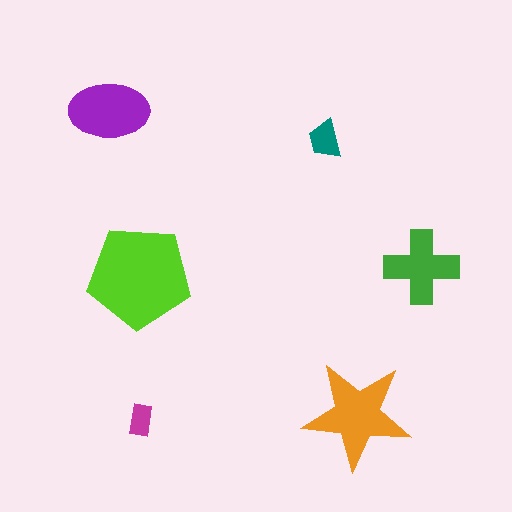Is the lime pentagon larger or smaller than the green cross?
Larger.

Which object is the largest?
The lime pentagon.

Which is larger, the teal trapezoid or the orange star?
The orange star.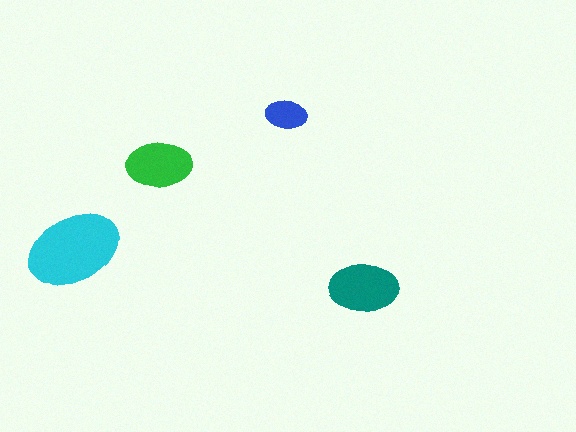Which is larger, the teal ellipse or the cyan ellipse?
The cyan one.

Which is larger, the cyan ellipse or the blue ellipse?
The cyan one.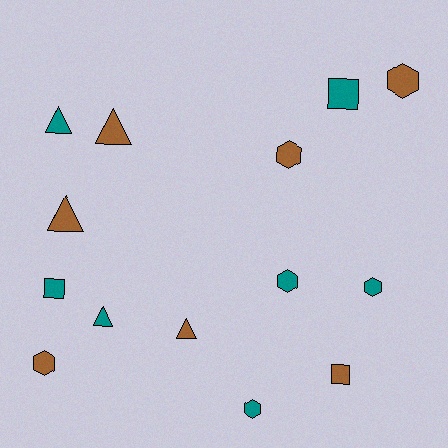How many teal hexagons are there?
There are 3 teal hexagons.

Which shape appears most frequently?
Hexagon, with 6 objects.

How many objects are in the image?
There are 14 objects.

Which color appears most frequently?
Brown, with 7 objects.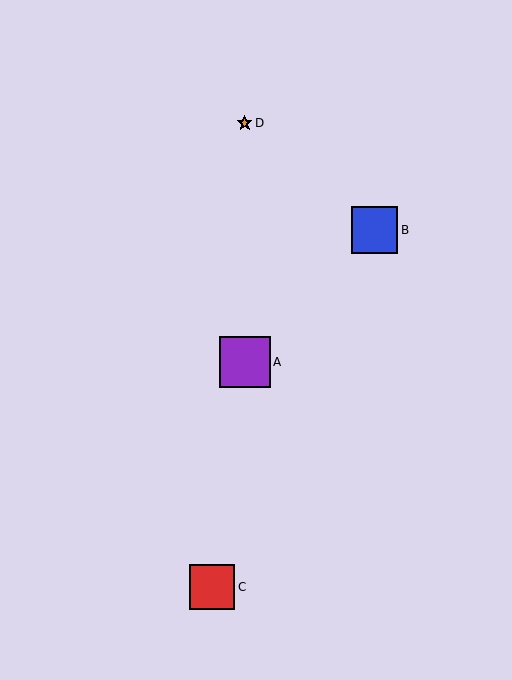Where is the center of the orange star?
The center of the orange star is at (245, 123).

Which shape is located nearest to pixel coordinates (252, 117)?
The orange star (labeled D) at (245, 123) is nearest to that location.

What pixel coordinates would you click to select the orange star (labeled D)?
Click at (245, 123) to select the orange star D.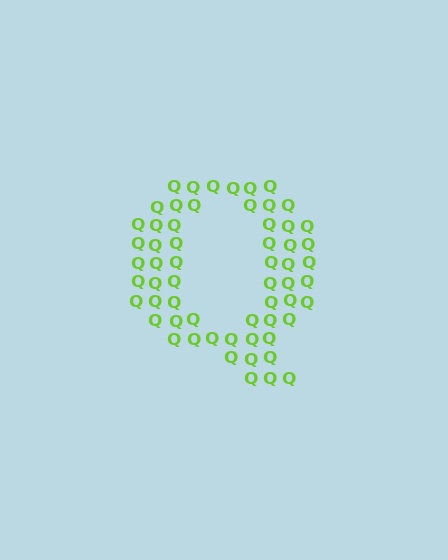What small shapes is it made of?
It is made of small letter Q's.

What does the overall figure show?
The overall figure shows the letter Q.